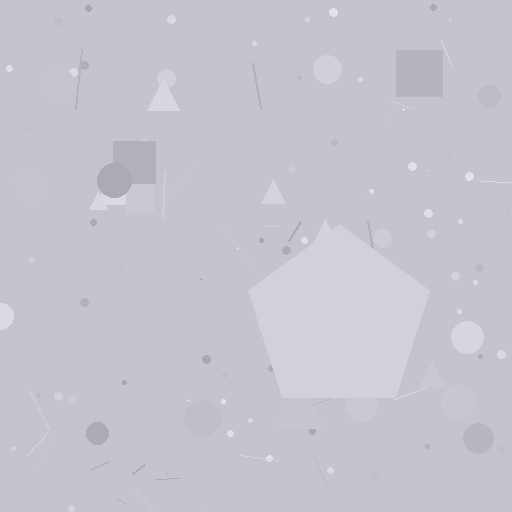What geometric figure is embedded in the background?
A pentagon is embedded in the background.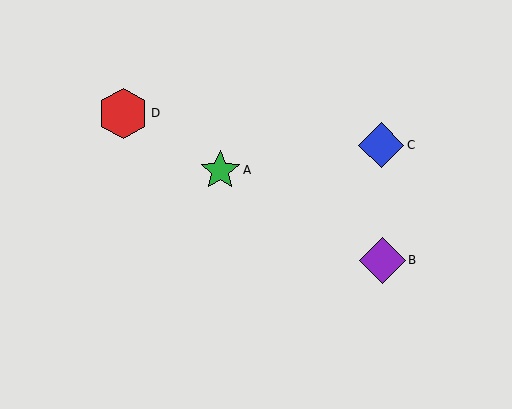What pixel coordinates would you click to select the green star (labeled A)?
Click at (220, 170) to select the green star A.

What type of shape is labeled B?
Shape B is a purple diamond.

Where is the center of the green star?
The center of the green star is at (220, 170).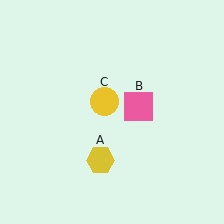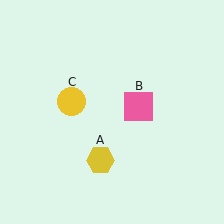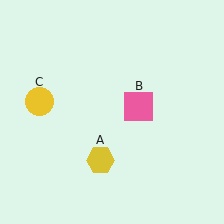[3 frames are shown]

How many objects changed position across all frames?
1 object changed position: yellow circle (object C).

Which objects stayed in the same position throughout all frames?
Yellow hexagon (object A) and pink square (object B) remained stationary.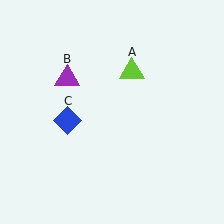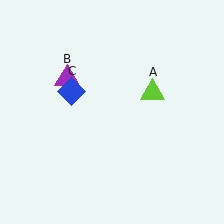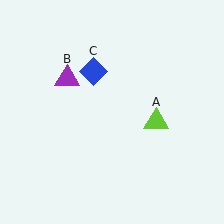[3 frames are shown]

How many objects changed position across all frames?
2 objects changed position: lime triangle (object A), blue diamond (object C).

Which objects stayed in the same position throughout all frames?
Purple triangle (object B) remained stationary.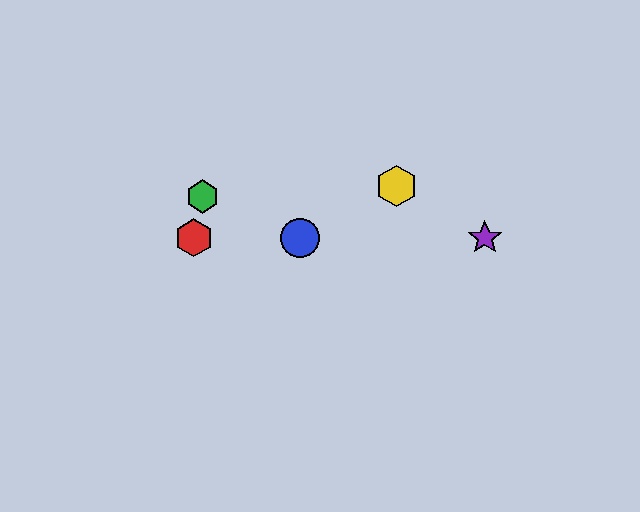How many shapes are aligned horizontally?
3 shapes (the red hexagon, the blue circle, the purple star) are aligned horizontally.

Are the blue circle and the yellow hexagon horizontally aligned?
No, the blue circle is at y≈238 and the yellow hexagon is at y≈186.